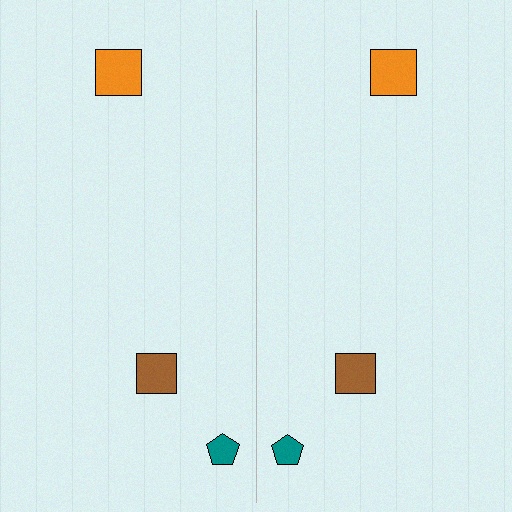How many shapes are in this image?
There are 6 shapes in this image.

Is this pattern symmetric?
Yes, this pattern has bilateral (reflection) symmetry.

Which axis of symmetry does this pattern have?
The pattern has a vertical axis of symmetry running through the center of the image.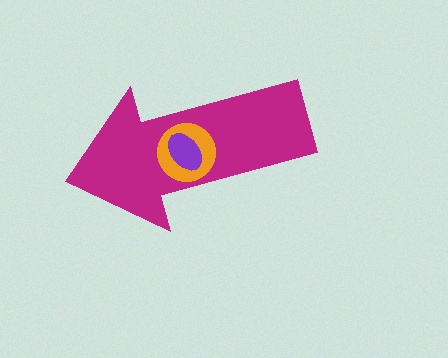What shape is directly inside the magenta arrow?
The orange circle.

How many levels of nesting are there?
3.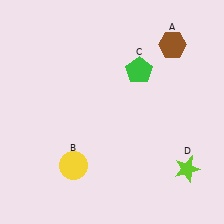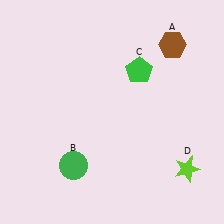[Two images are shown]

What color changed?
The circle (B) changed from yellow in Image 1 to green in Image 2.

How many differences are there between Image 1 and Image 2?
There is 1 difference between the two images.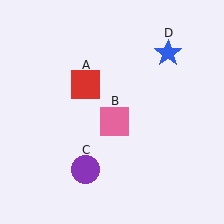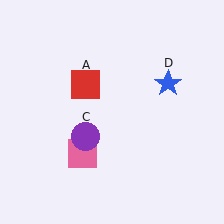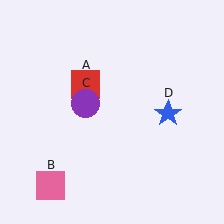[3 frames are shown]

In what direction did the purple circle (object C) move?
The purple circle (object C) moved up.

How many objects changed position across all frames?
3 objects changed position: pink square (object B), purple circle (object C), blue star (object D).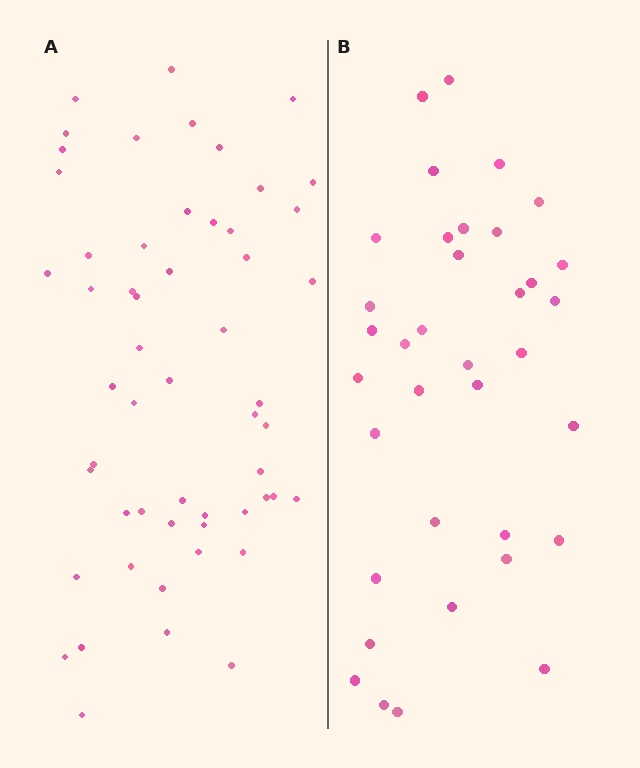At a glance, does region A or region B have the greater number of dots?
Region A (the left region) has more dots.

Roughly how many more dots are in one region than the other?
Region A has approximately 20 more dots than region B.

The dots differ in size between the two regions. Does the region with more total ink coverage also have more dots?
No. Region B has more total ink coverage because its dots are larger, but region A actually contains more individual dots. Total area can be misleading — the number of items is what matters here.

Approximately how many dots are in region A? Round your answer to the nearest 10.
About 60 dots. (The exact count is 55, which rounds to 60.)